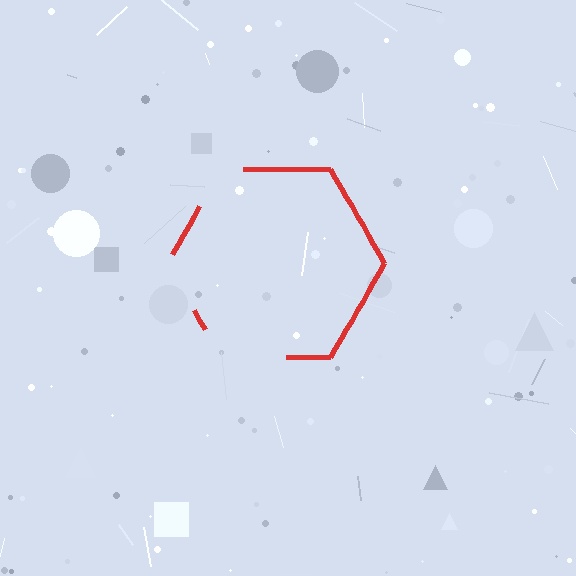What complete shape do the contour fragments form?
The contour fragments form a hexagon.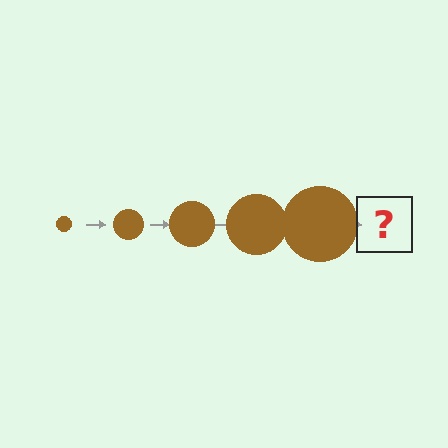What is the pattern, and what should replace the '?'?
The pattern is that the circle gets progressively larger each step. The '?' should be a brown circle, larger than the previous one.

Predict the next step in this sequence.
The next step is a brown circle, larger than the previous one.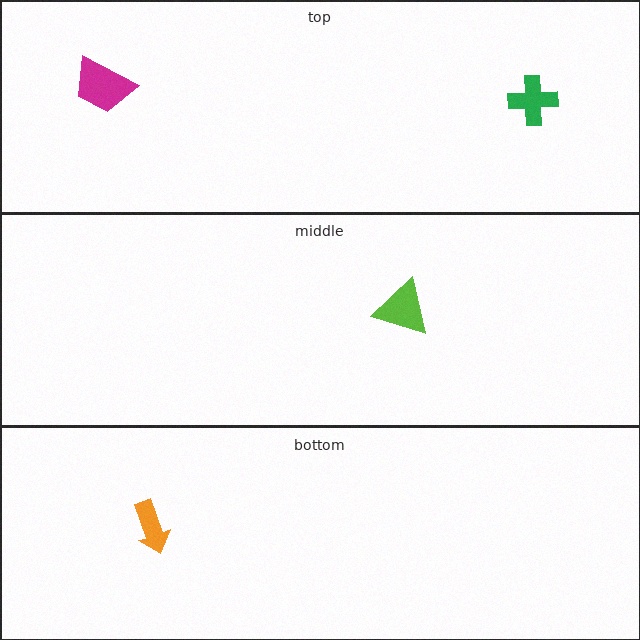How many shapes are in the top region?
2.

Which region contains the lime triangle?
The middle region.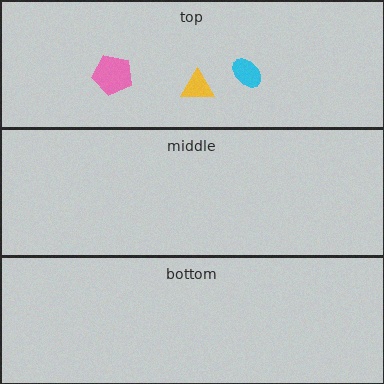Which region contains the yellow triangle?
The top region.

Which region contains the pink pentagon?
The top region.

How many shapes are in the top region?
3.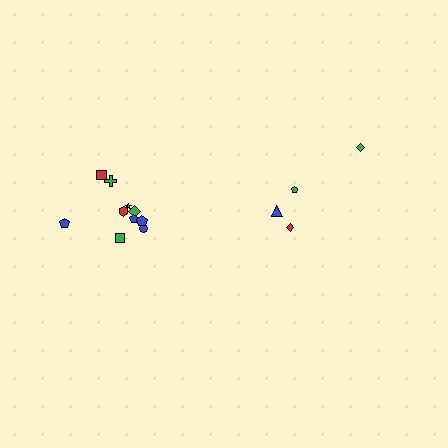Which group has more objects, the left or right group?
The left group.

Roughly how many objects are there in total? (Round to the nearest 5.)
Roughly 15 objects in total.